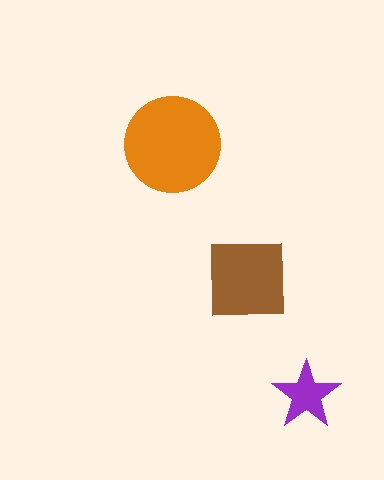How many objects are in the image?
There are 3 objects in the image.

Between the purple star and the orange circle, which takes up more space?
The orange circle.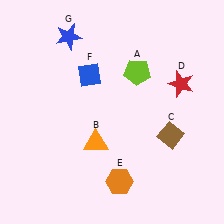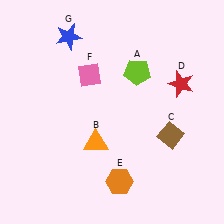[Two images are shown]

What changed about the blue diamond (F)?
In Image 1, F is blue. In Image 2, it changed to pink.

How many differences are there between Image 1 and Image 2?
There is 1 difference between the two images.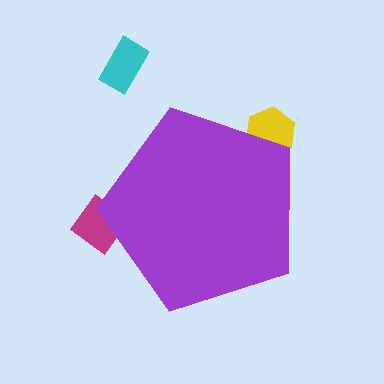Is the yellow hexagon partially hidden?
Yes, the yellow hexagon is partially hidden behind the purple pentagon.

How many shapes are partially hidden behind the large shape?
2 shapes are partially hidden.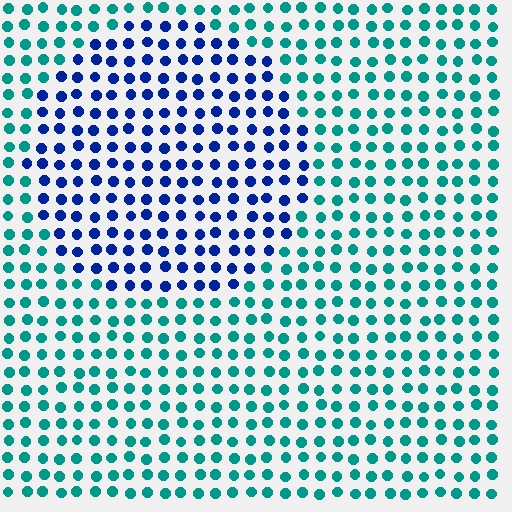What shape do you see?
I see a circle.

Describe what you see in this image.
The image is filled with small teal elements in a uniform arrangement. A circle-shaped region is visible where the elements are tinted to a slightly different hue, forming a subtle color boundary.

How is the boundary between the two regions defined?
The boundary is defined purely by a slight shift in hue (about 53 degrees). Spacing, size, and orientation are identical on both sides.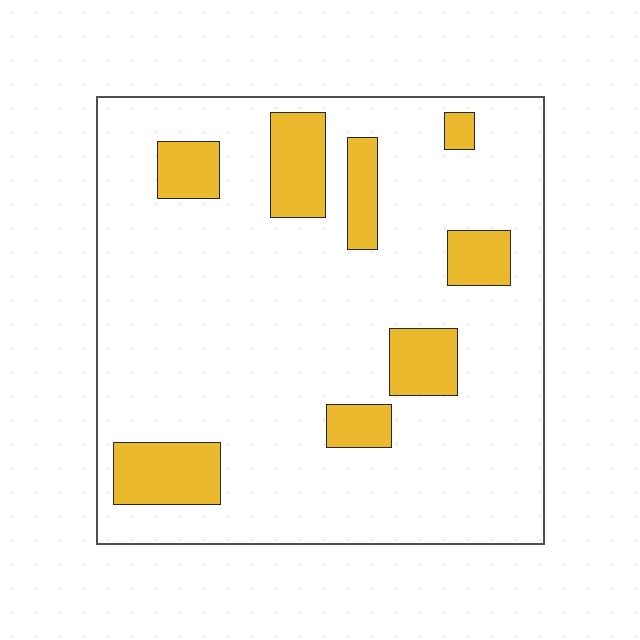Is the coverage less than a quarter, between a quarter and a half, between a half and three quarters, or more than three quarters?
Less than a quarter.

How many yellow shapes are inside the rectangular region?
8.